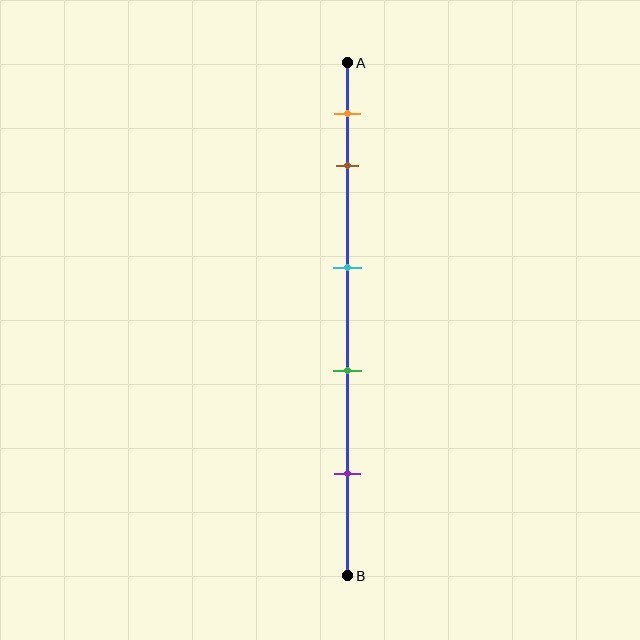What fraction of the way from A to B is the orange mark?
The orange mark is approximately 10% (0.1) of the way from A to B.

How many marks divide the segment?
There are 5 marks dividing the segment.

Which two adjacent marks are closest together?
The orange and brown marks are the closest adjacent pair.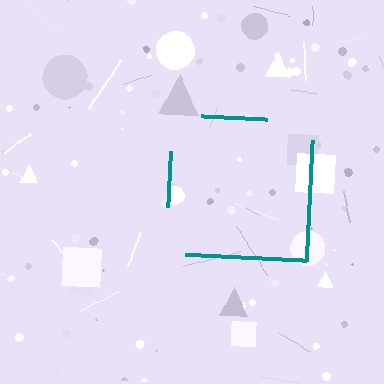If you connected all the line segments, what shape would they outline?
They would outline a square.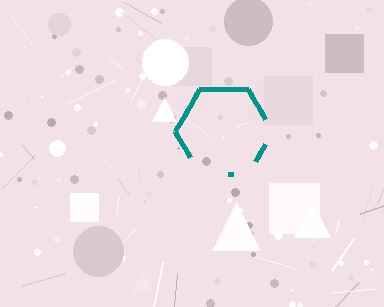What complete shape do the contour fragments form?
The contour fragments form a hexagon.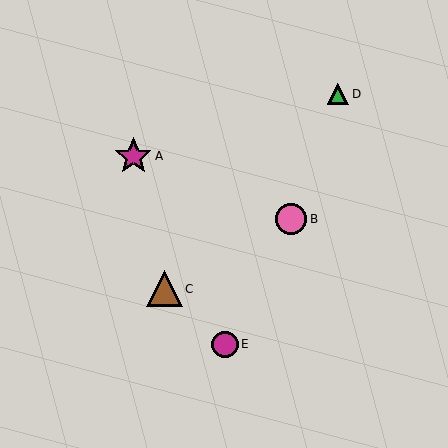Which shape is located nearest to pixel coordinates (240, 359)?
The magenta circle (labeled E) at (225, 344) is nearest to that location.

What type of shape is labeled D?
Shape D is a green triangle.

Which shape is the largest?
The magenta star (labeled A) is the largest.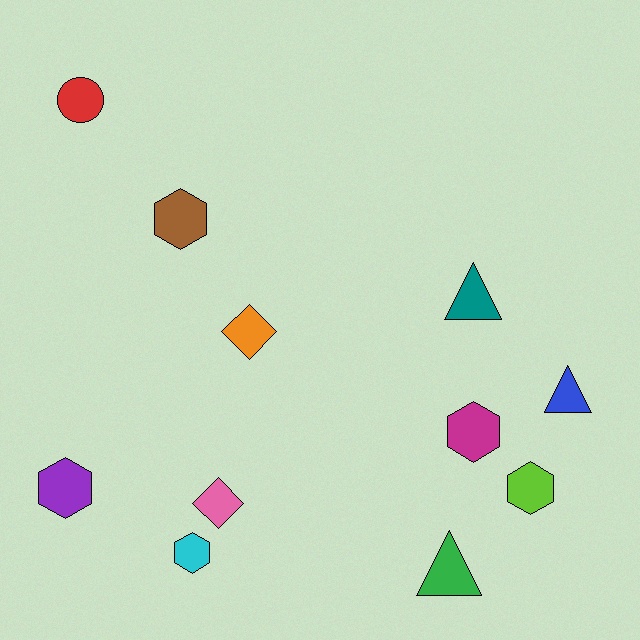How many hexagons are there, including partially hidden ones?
There are 5 hexagons.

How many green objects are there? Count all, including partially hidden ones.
There is 1 green object.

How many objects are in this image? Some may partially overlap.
There are 11 objects.